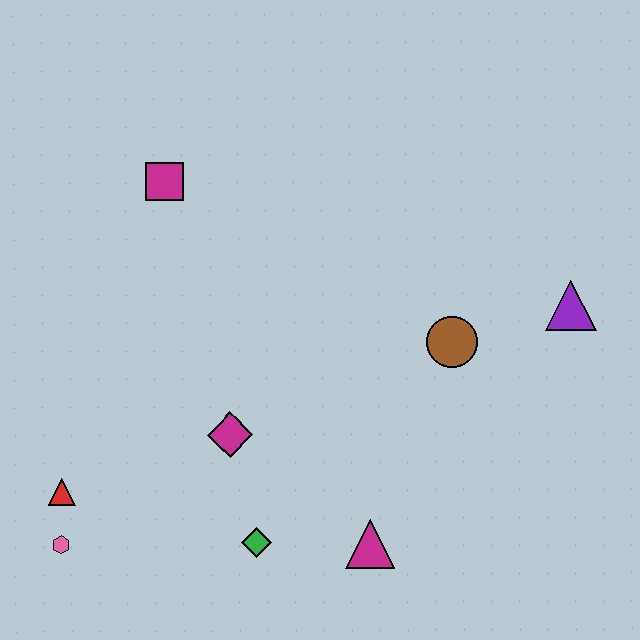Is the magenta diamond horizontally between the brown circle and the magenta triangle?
No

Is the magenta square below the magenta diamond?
No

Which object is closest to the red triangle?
The pink hexagon is closest to the red triangle.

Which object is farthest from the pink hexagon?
The purple triangle is farthest from the pink hexagon.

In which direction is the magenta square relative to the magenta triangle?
The magenta square is above the magenta triangle.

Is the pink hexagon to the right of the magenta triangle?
No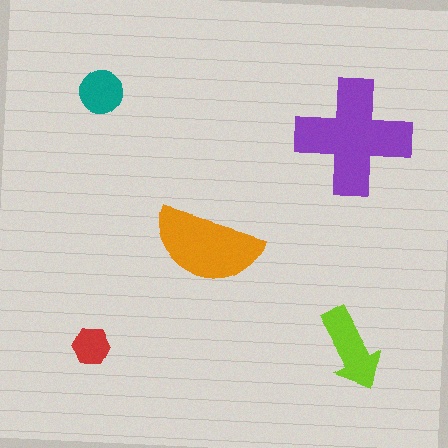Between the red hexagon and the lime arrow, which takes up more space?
The lime arrow.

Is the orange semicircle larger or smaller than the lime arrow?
Larger.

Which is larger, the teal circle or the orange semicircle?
The orange semicircle.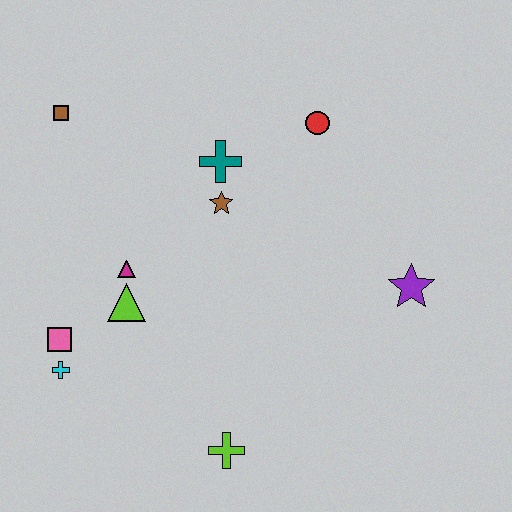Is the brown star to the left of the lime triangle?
No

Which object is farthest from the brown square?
The purple star is farthest from the brown square.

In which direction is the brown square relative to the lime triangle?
The brown square is above the lime triangle.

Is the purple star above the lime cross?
Yes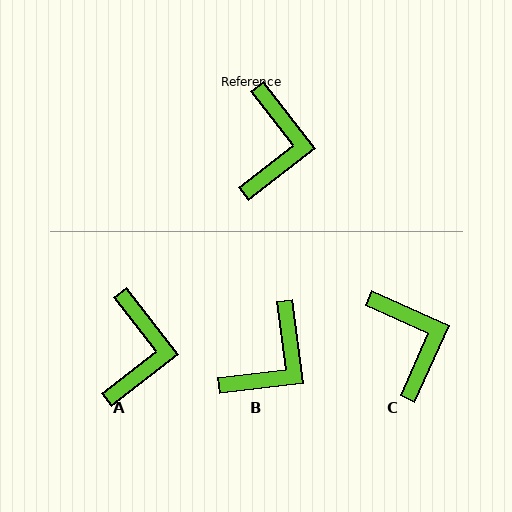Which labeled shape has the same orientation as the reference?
A.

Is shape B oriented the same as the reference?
No, it is off by about 31 degrees.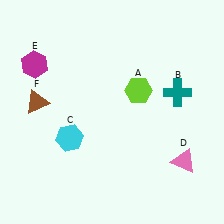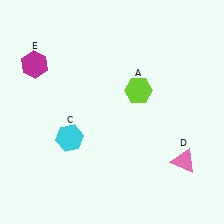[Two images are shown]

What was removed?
The teal cross (B), the brown triangle (F) were removed in Image 2.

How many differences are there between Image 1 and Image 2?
There are 2 differences between the two images.